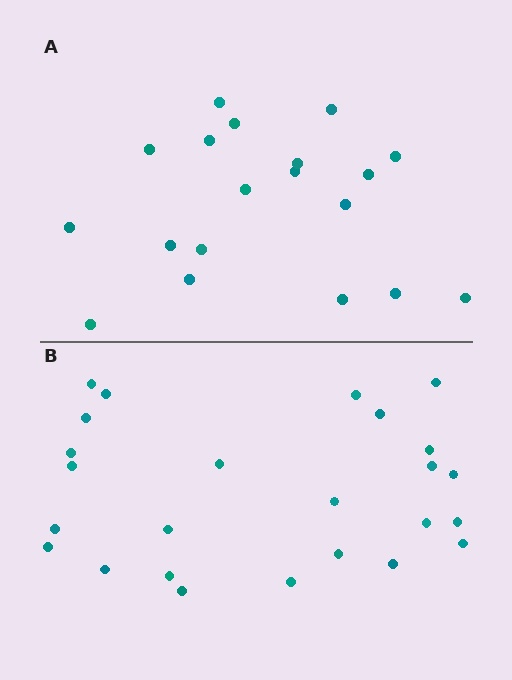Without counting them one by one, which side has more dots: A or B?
Region B (the bottom region) has more dots.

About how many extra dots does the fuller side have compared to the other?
Region B has about 6 more dots than region A.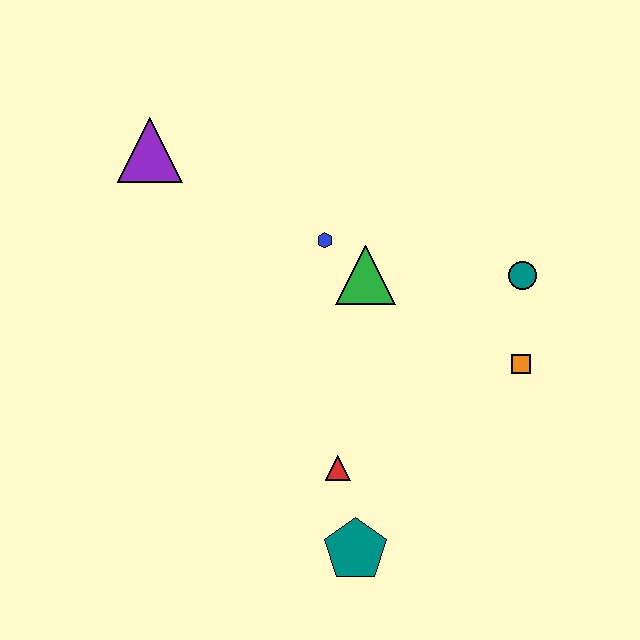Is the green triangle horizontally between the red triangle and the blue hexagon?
No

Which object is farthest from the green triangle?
The teal pentagon is farthest from the green triangle.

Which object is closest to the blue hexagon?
The green triangle is closest to the blue hexagon.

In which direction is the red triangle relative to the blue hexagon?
The red triangle is below the blue hexagon.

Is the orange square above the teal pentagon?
Yes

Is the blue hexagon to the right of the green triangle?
No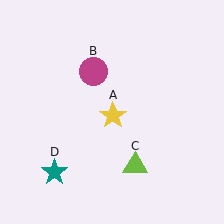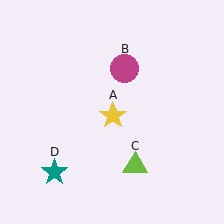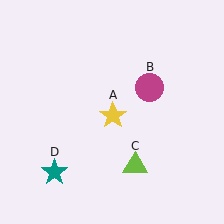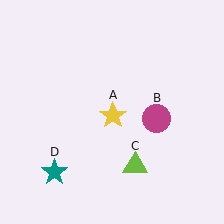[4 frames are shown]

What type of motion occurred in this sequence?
The magenta circle (object B) rotated clockwise around the center of the scene.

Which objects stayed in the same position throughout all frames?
Yellow star (object A) and lime triangle (object C) and teal star (object D) remained stationary.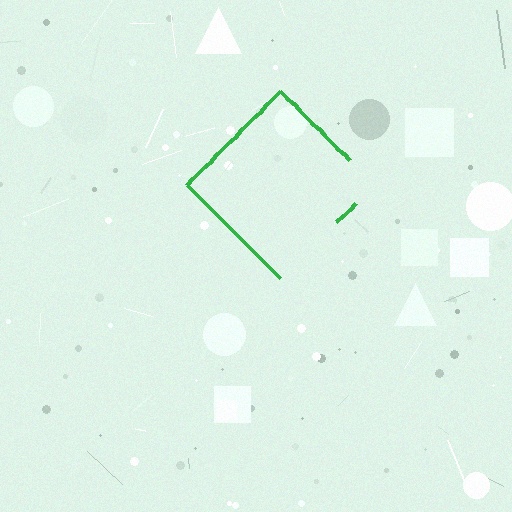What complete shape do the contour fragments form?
The contour fragments form a diamond.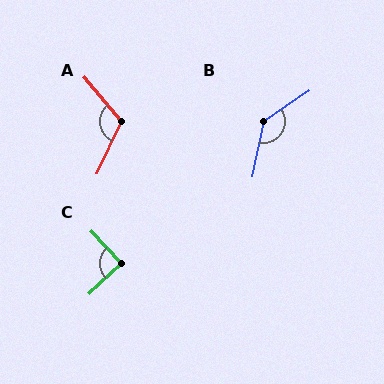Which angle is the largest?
B, at approximately 135 degrees.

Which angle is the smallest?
C, at approximately 90 degrees.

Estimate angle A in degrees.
Approximately 115 degrees.